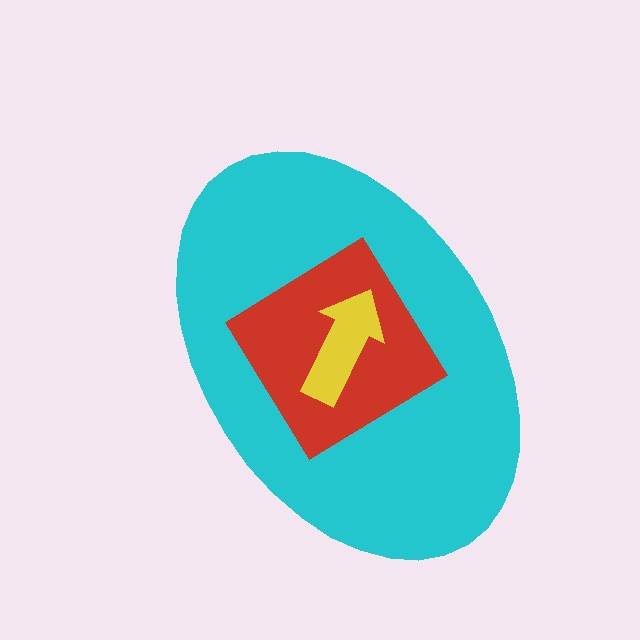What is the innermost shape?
The yellow arrow.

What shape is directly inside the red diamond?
The yellow arrow.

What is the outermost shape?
The cyan ellipse.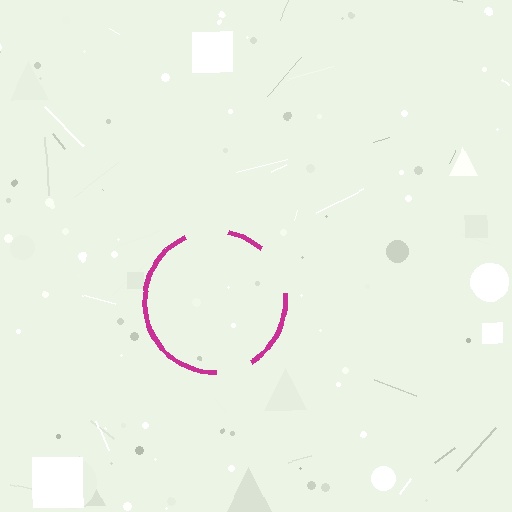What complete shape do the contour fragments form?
The contour fragments form a circle.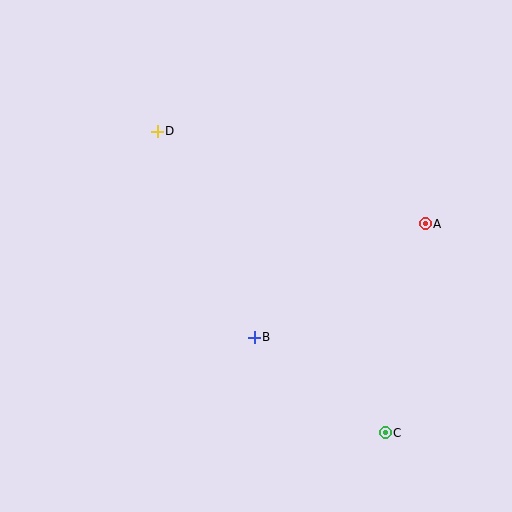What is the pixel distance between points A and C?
The distance between A and C is 213 pixels.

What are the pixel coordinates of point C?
Point C is at (385, 433).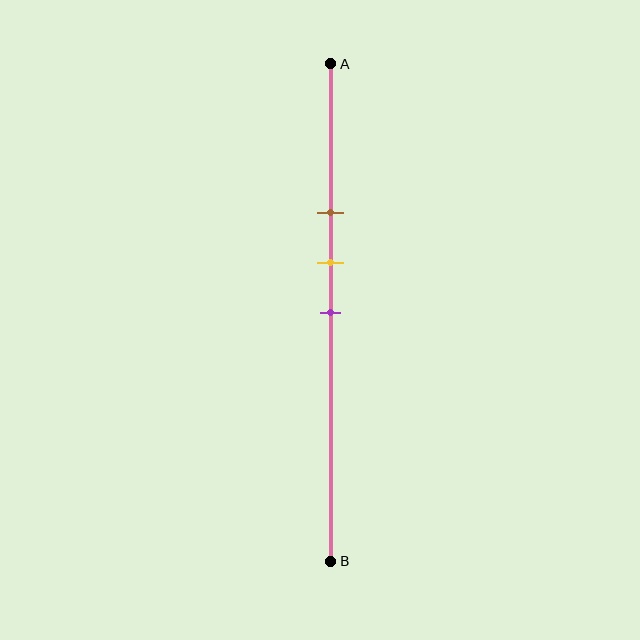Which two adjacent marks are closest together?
The yellow and purple marks are the closest adjacent pair.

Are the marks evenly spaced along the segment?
Yes, the marks are approximately evenly spaced.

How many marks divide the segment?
There are 3 marks dividing the segment.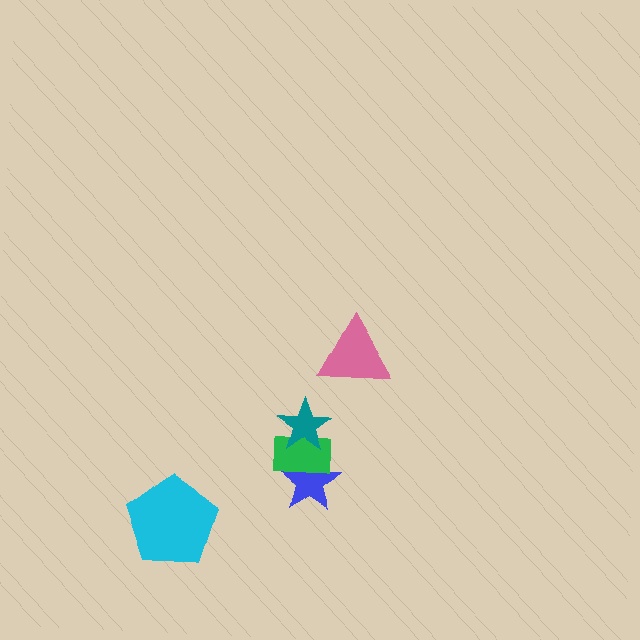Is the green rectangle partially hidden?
Yes, it is partially covered by another shape.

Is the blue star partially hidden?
Yes, it is partially covered by another shape.